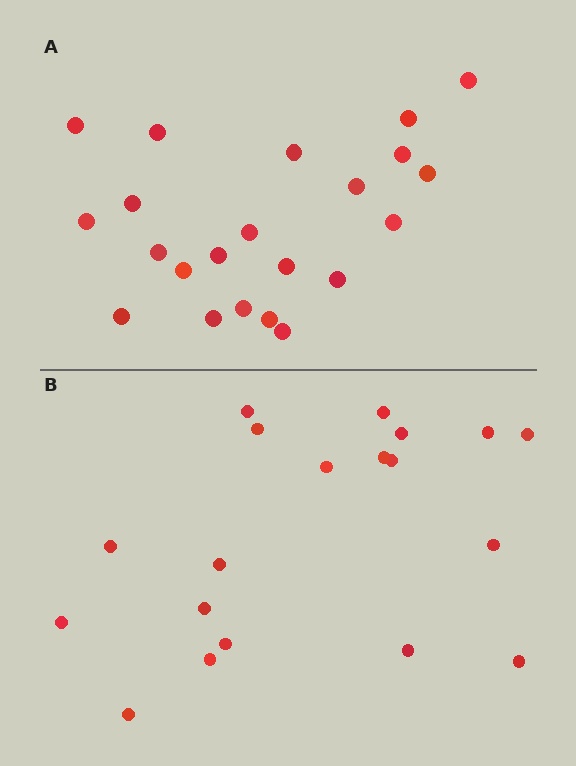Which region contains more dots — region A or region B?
Region A (the top region) has more dots.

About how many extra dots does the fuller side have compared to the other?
Region A has just a few more — roughly 2 or 3 more dots than region B.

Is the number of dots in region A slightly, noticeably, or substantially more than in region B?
Region A has only slightly more — the two regions are fairly close. The ratio is roughly 1.2 to 1.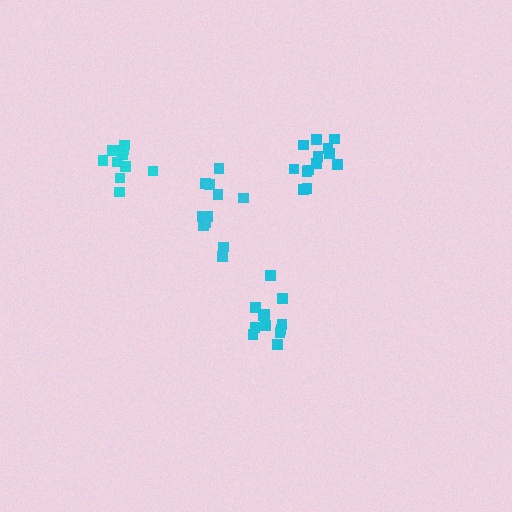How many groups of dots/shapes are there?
There are 4 groups.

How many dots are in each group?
Group 1: 13 dots, Group 2: 12 dots, Group 3: 11 dots, Group 4: 10 dots (46 total).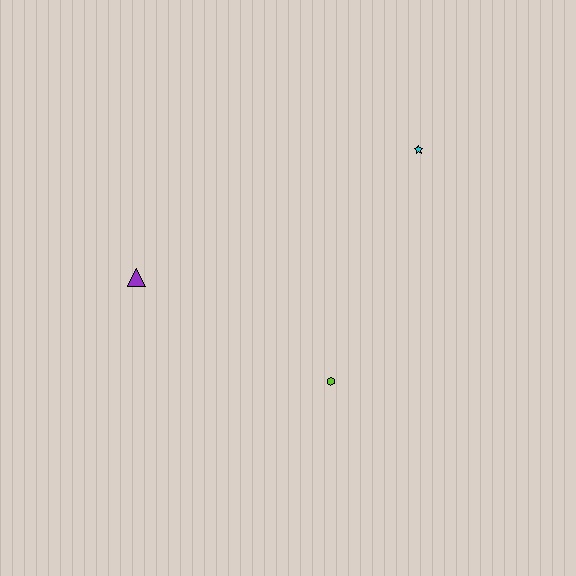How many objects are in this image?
There are 3 objects.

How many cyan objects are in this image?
There is 1 cyan object.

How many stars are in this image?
There is 1 star.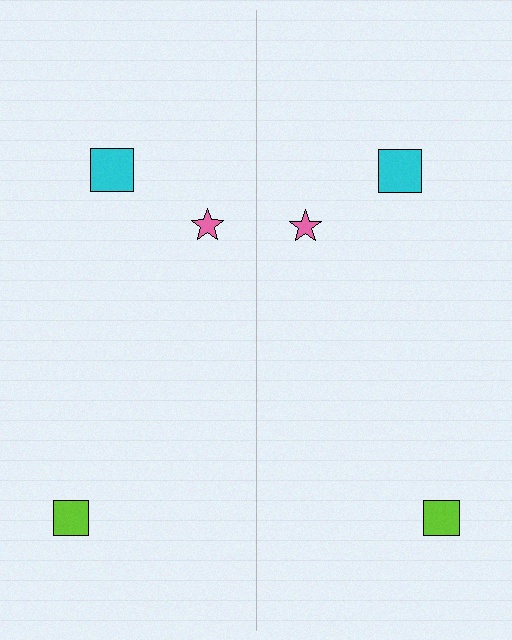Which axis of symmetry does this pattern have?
The pattern has a vertical axis of symmetry running through the center of the image.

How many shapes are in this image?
There are 6 shapes in this image.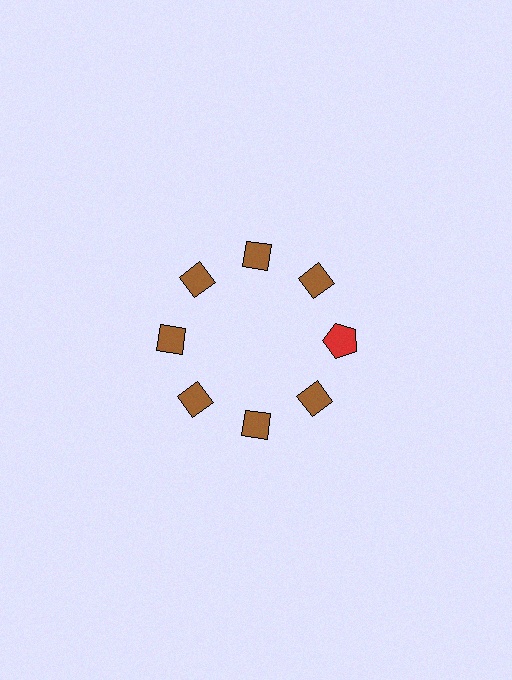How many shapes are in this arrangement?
There are 8 shapes arranged in a ring pattern.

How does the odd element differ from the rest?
It differs in both color (red instead of brown) and shape (pentagon instead of diamond).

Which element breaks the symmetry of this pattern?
The red pentagon at roughly the 3 o'clock position breaks the symmetry. All other shapes are brown diamonds.